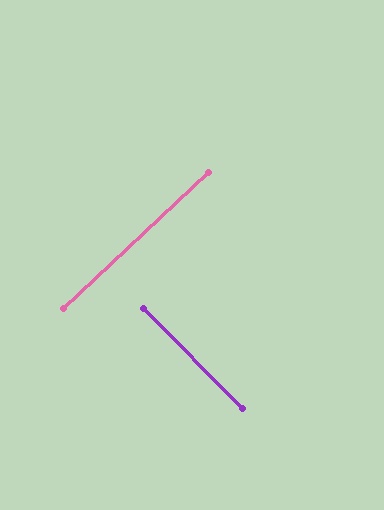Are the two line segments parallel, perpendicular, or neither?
Perpendicular — they meet at approximately 89°.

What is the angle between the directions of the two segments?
Approximately 89 degrees.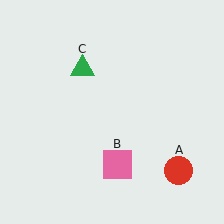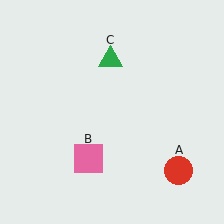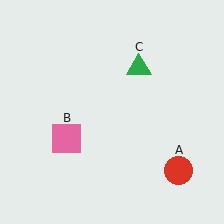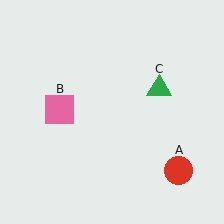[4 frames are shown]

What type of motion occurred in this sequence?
The pink square (object B), green triangle (object C) rotated clockwise around the center of the scene.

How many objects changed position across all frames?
2 objects changed position: pink square (object B), green triangle (object C).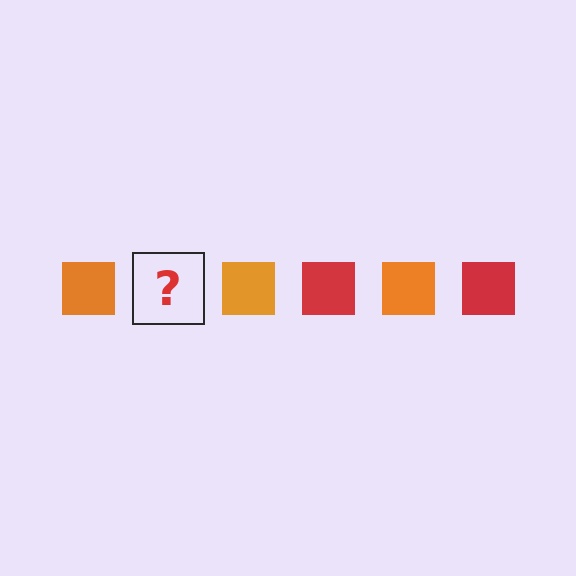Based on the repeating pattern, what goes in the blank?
The blank should be a red square.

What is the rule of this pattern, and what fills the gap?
The rule is that the pattern cycles through orange, red squares. The gap should be filled with a red square.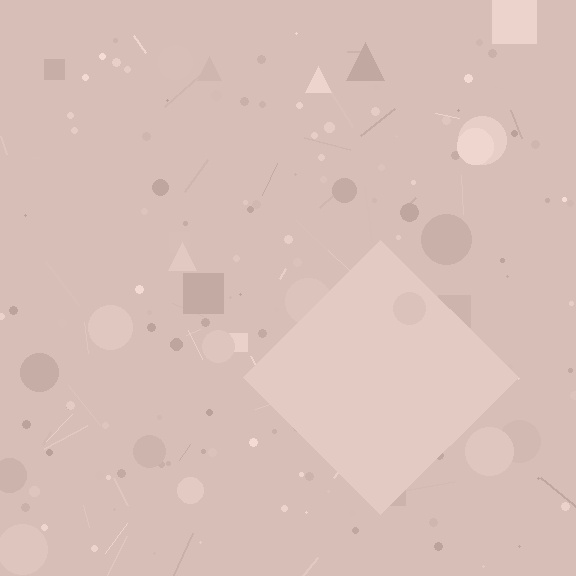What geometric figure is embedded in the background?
A diamond is embedded in the background.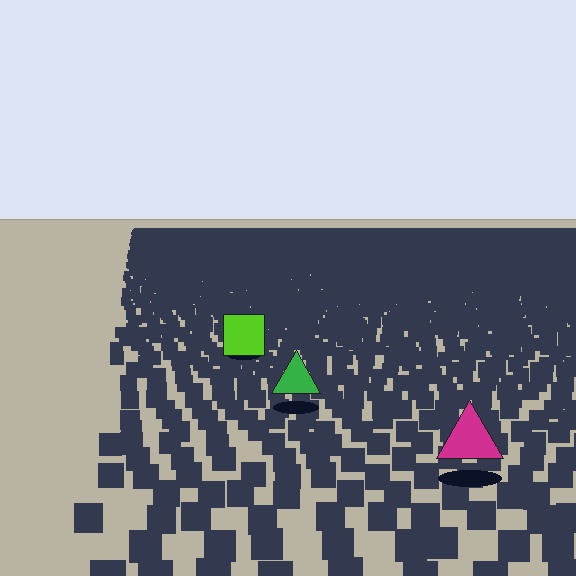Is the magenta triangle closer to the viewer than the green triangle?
Yes. The magenta triangle is closer — you can tell from the texture gradient: the ground texture is coarser near it.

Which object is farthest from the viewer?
The lime square is farthest from the viewer. It appears smaller and the ground texture around it is denser.